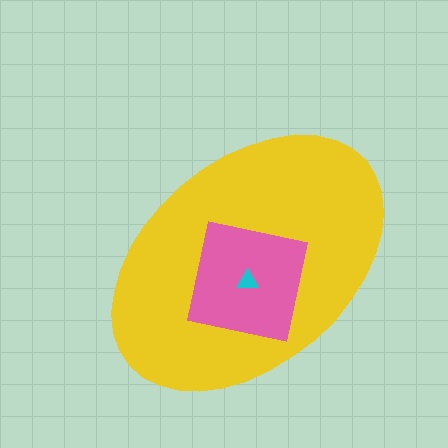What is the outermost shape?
The yellow ellipse.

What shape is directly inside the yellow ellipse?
The pink square.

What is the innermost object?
The cyan triangle.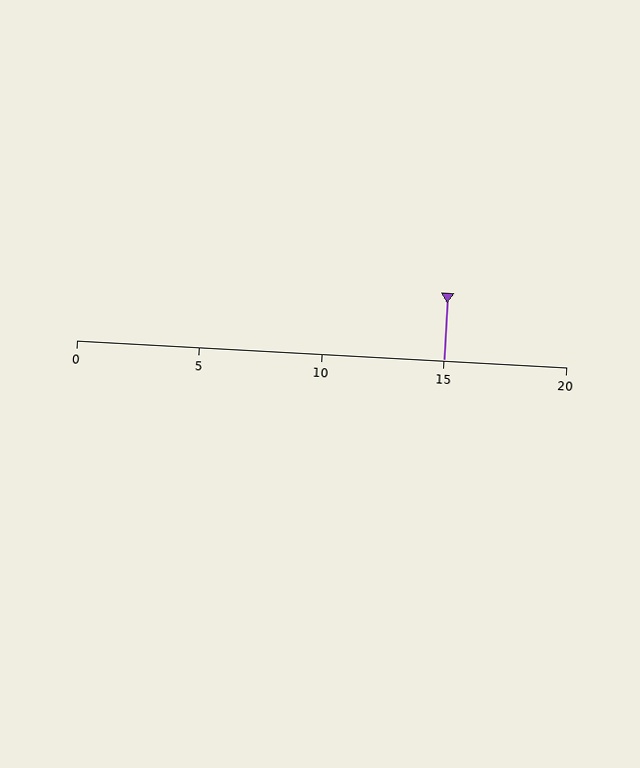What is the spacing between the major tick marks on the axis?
The major ticks are spaced 5 apart.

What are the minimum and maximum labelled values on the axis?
The axis runs from 0 to 20.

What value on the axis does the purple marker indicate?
The marker indicates approximately 15.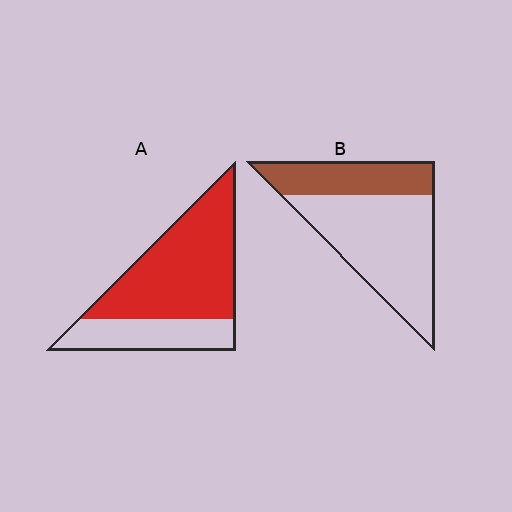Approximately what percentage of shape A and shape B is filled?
A is approximately 70% and B is approximately 30%.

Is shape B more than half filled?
No.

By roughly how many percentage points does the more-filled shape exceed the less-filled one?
By roughly 35 percentage points (A over B).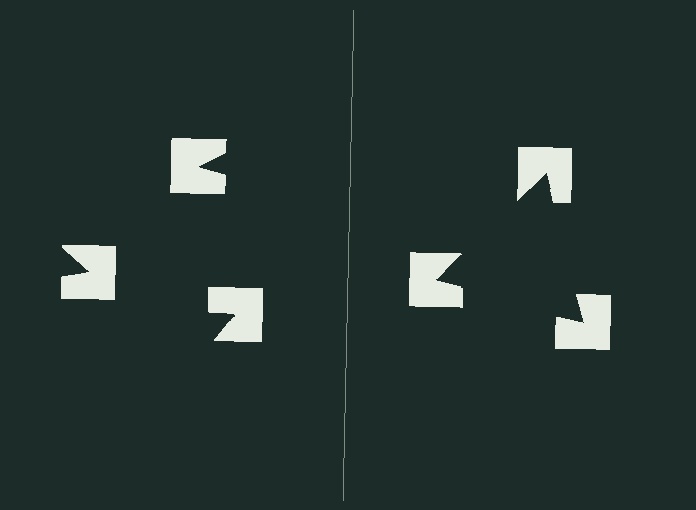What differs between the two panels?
The notched squares are positioned identically on both sides; only the wedge orientations differ. On the right they align to a triangle; on the left they are misaligned.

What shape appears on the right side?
An illusory triangle.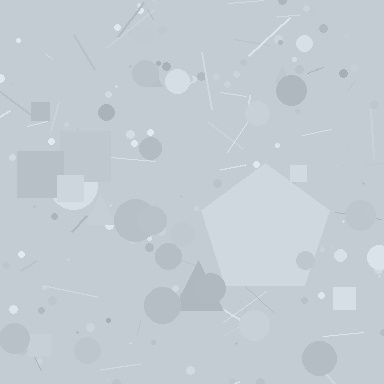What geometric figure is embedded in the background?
A pentagon is embedded in the background.